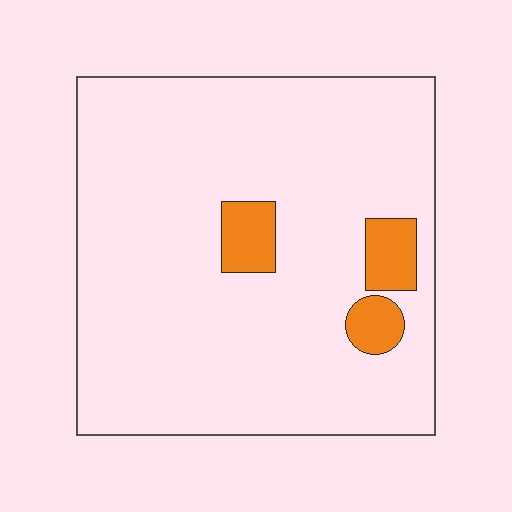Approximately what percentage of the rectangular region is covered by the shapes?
Approximately 10%.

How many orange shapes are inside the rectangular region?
3.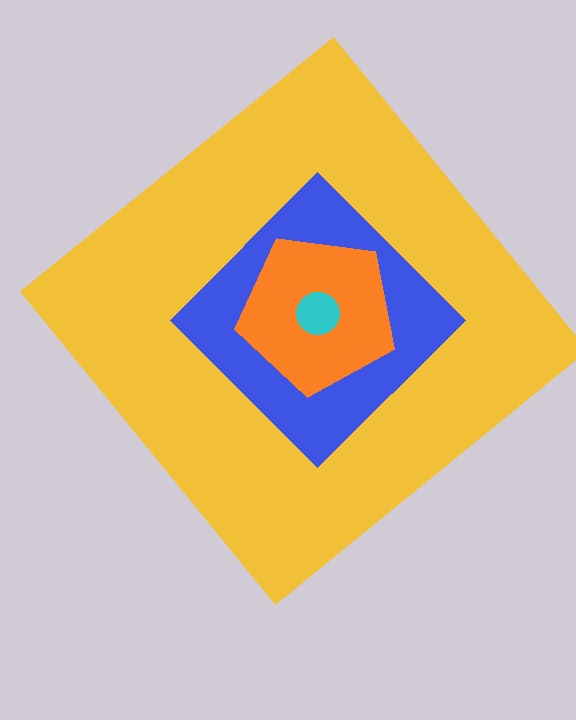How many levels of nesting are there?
4.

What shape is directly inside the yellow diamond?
The blue diamond.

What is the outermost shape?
The yellow diamond.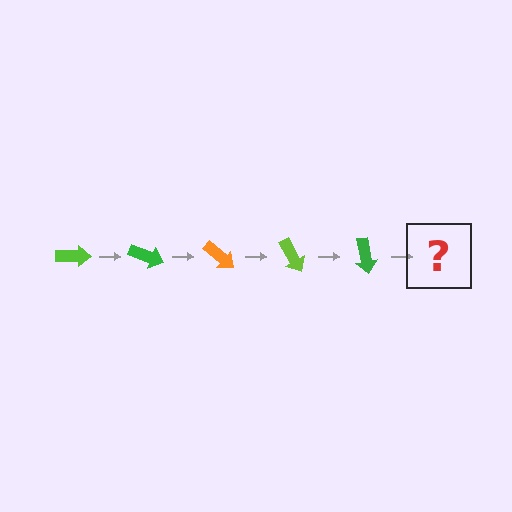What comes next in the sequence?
The next element should be an orange arrow, rotated 100 degrees from the start.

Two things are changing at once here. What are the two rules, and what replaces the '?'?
The two rules are that it rotates 20 degrees each step and the color cycles through lime, green, and orange. The '?' should be an orange arrow, rotated 100 degrees from the start.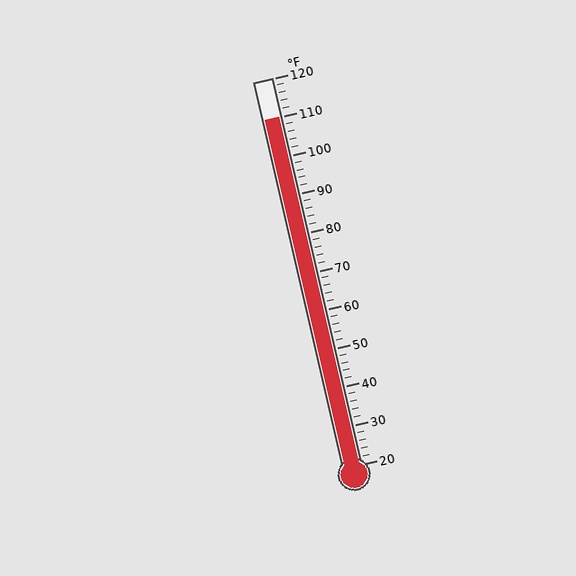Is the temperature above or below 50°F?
The temperature is above 50°F.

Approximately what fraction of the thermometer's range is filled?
The thermometer is filled to approximately 90% of its range.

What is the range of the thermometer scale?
The thermometer scale ranges from 20°F to 120°F.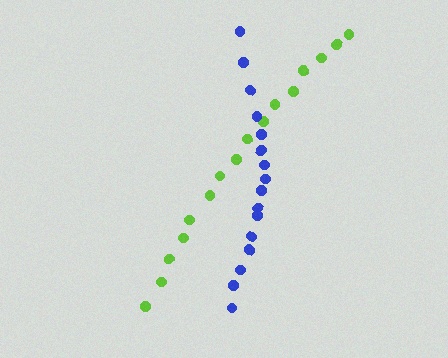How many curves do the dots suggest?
There are 2 distinct paths.